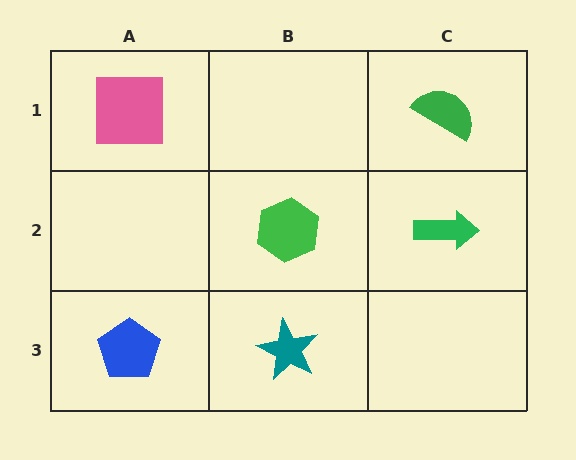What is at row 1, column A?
A pink square.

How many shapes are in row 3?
2 shapes.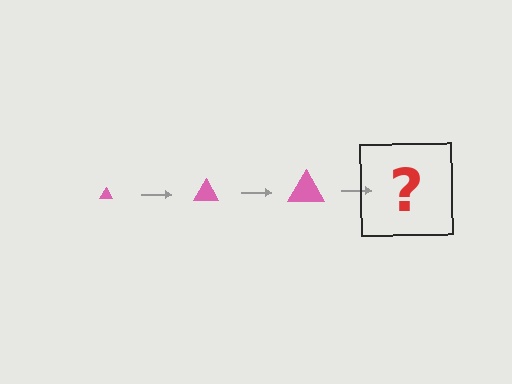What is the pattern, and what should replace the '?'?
The pattern is that the triangle gets progressively larger each step. The '?' should be a pink triangle, larger than the previous one.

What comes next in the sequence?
The next element should be a pink triangle, larger than the previous one.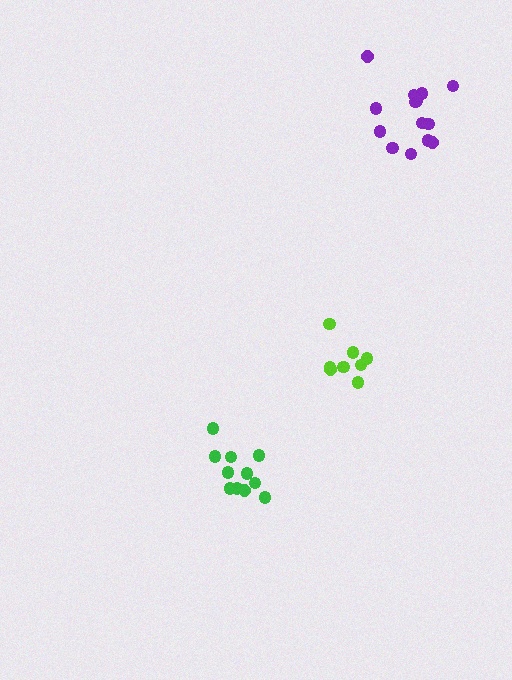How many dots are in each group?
Group 1: 11 dots, Group 2: 8 dots, Group 3: 14 dots (33 total).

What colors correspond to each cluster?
The clusters are colored: green, lime, purple.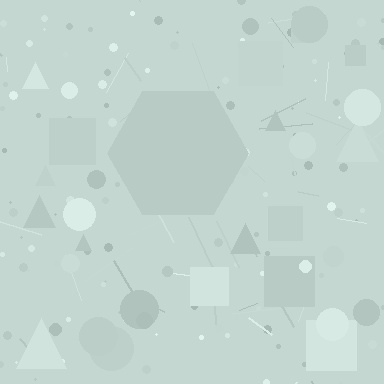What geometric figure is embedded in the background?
A hexagon is embedded in the background.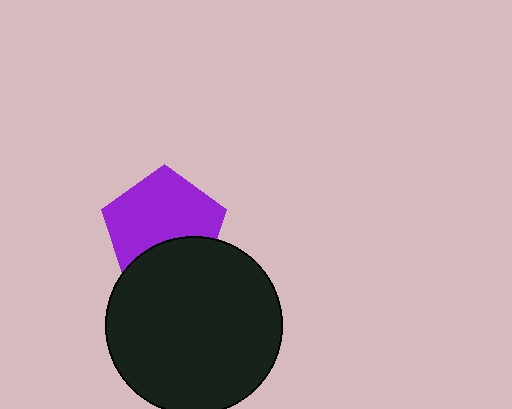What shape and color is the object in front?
The object in front is a black circle.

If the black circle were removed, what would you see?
You would see the complete purple pentagon.